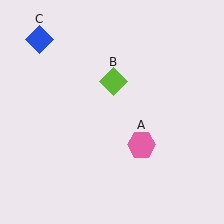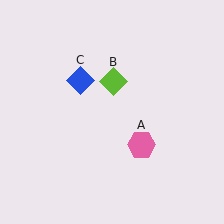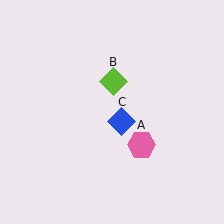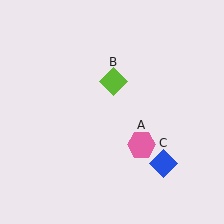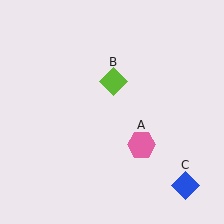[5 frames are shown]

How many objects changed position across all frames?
1 object changed position: blue diamond (object C).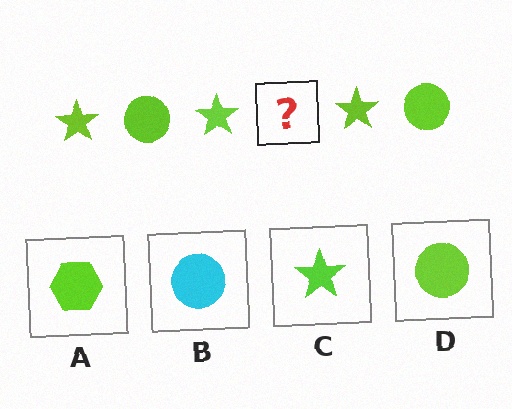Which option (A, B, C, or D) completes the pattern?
D.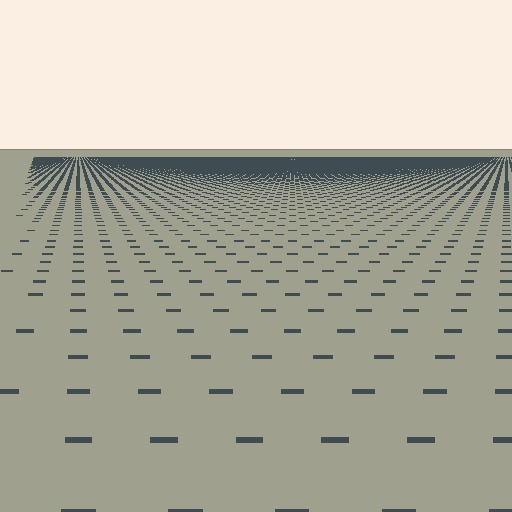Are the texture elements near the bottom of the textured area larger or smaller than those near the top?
Larger. Near the bottom, elements are closer to the viewer and appear at a bigger on-screen size.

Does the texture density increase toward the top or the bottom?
Density increases toward the top.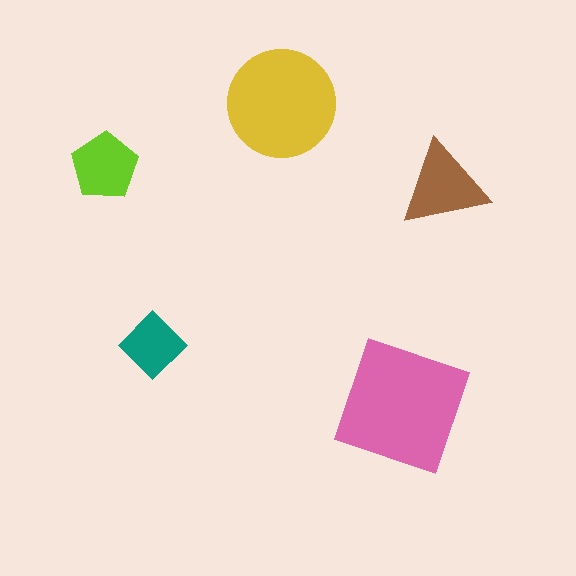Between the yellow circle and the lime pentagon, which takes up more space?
The yellow circle.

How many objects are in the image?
There are 5 objects in the image.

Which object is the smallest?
The teal diamond.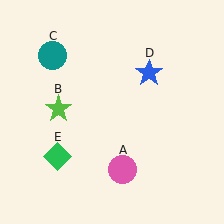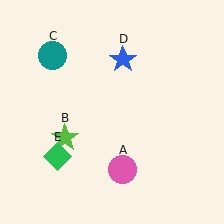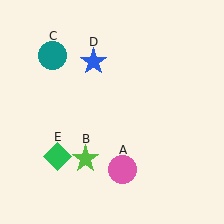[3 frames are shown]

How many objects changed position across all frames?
2 objects changed position: lime star (object B), blue star (object D).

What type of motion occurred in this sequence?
The lime star (object B), blue star (object D) rotated counterclockwise around the center of the scene.